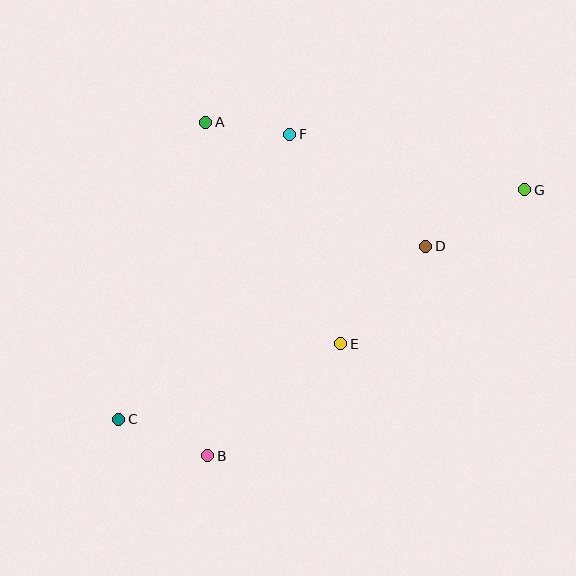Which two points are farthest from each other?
Points C and G are farthest from each other.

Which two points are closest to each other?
Points A and F are closest to each other.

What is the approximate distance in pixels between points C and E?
The distance between C and E is approximately 234 pixels.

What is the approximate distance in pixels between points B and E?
The distance between B and E is approximately 174 pixels.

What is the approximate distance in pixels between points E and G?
The distance between E and G is approximately 240 pixels.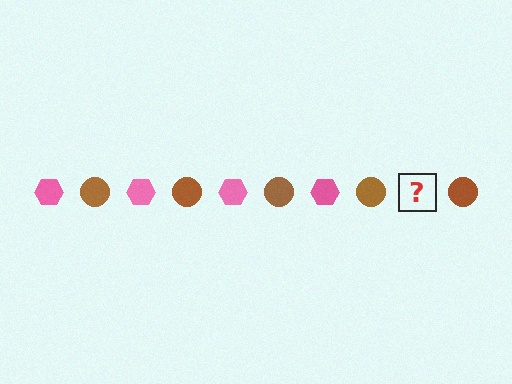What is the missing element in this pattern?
The missing element is a pink hexagon.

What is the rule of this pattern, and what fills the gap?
The rule is that the pattern alternates between pink hexagon and brown circle. The gap should be filled with a pink hexagon.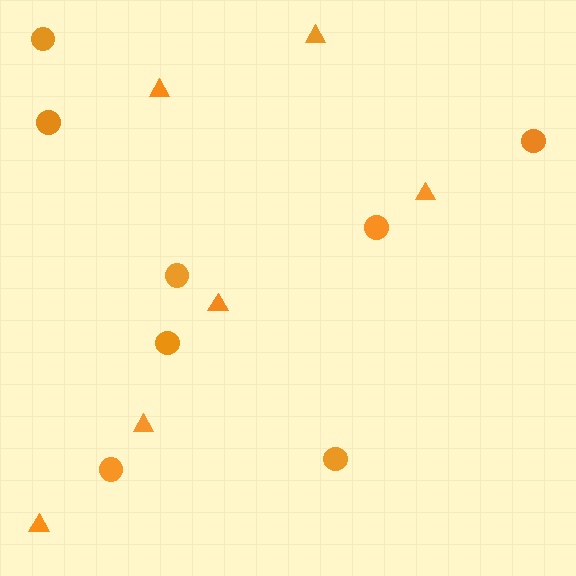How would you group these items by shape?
There are 2 groups: one group of circles (8) and one group of triangles (6).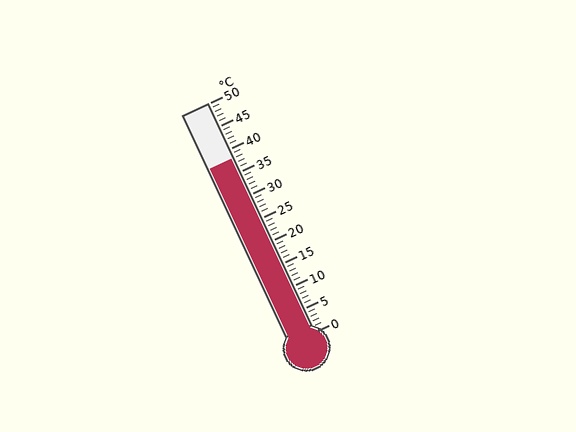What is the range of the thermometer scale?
The thermometer scale ranges from 0°C to 50°C.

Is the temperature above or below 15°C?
The temperature is above 15°C.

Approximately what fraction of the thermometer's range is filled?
The thermometer is filled to approximately 75% of its range.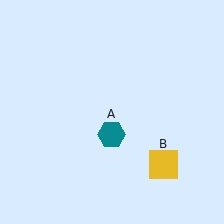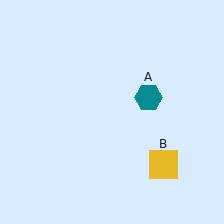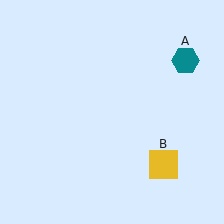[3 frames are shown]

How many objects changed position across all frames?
1 object changed position: teal hexagon (object A).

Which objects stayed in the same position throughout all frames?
Yellow square (object B) remained stationary.